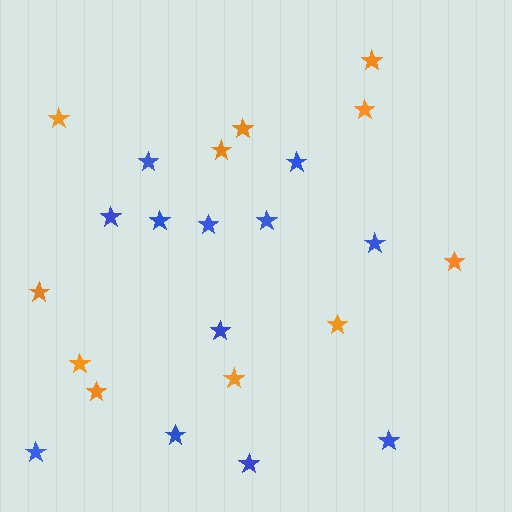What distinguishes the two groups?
There are 2 groups: one group of orange stars (11) and one group of blue stars (12).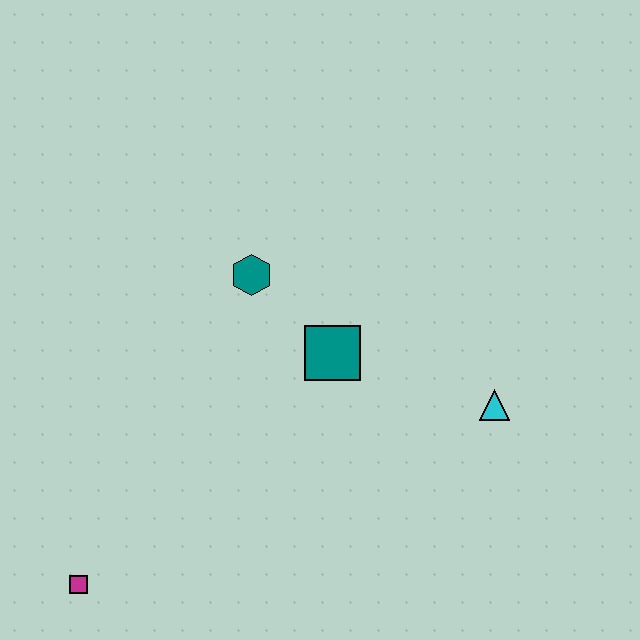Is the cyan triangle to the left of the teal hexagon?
No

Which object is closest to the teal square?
The teal hexagon is closest to the teal square.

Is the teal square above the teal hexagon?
No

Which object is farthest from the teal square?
The magenta square is farthest from the teal square.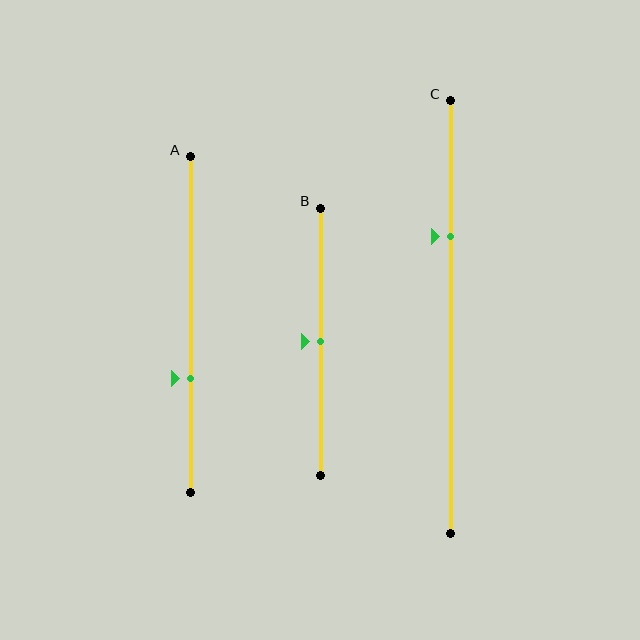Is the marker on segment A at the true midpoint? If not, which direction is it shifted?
No, the marker on segment A is shifted downward by about 16% of the segment length.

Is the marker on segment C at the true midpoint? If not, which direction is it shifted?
No, the marker on segment C is shifted upward by about 19% of the segment length.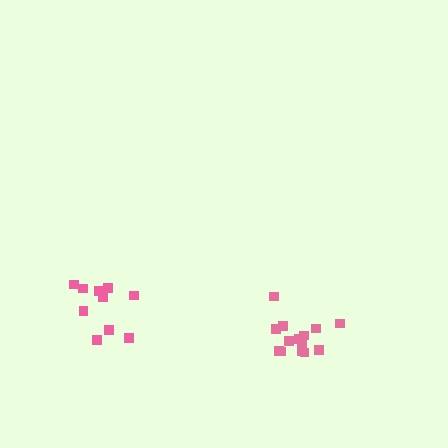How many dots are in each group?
Group 1: 14 dots, Group 2: 11 dots (25 total).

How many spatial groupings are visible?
There are 2 spatial groupings.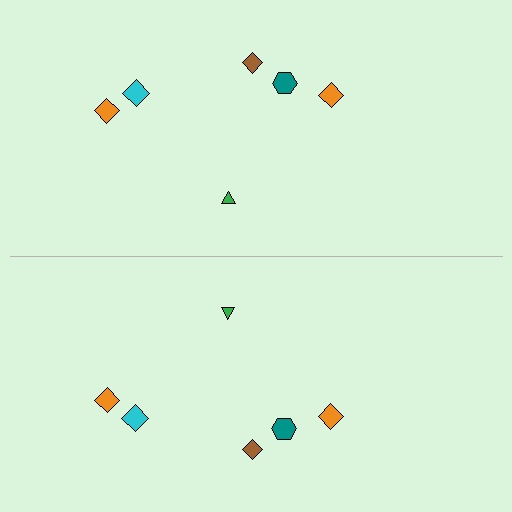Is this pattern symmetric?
Yes, this pattern has bilateral (reflection) symmetry.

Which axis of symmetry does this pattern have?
The pattern has a horizontal axis of symmetry running through the center of the image.